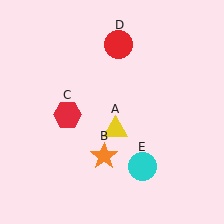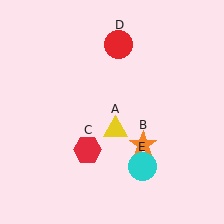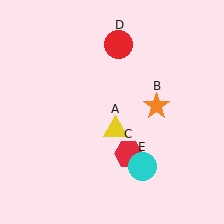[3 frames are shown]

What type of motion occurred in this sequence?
The orange star (object B), red hexagon (object C) rotated counterclockwise around the center of the scene.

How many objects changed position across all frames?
2 objects changed position: orange star (object B), red hexagon (object C).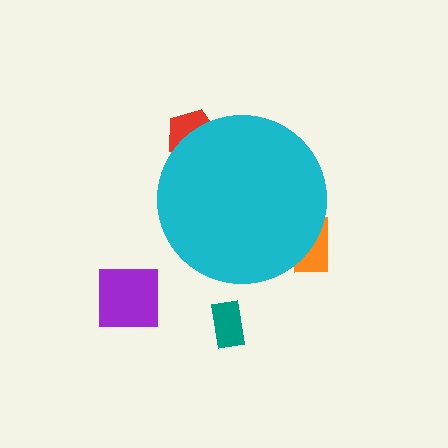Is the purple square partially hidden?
No, the purple square is fully visible.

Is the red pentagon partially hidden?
Yes, the red pentagon is partially hidden behind the cyan circle.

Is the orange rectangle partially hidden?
Yes, the orange rectangle is partially hidden behind the cyan circle.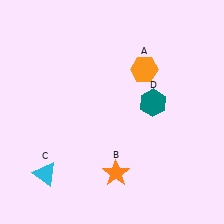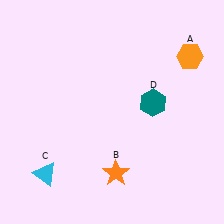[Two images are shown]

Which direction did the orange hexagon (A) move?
The orange hexagon (A) moved right.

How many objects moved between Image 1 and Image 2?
1 object moved between the two images.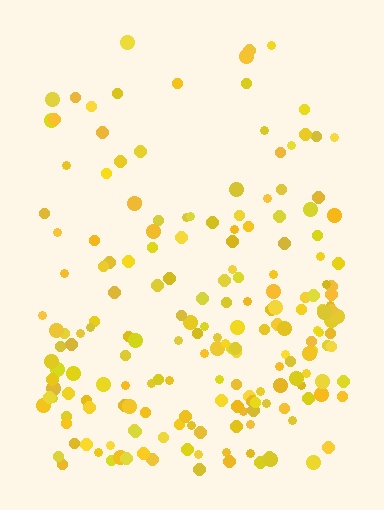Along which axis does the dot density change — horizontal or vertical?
Vertical.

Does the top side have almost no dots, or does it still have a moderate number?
Still a moderate number, just noticeably fewer than the bottom.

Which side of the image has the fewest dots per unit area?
The top.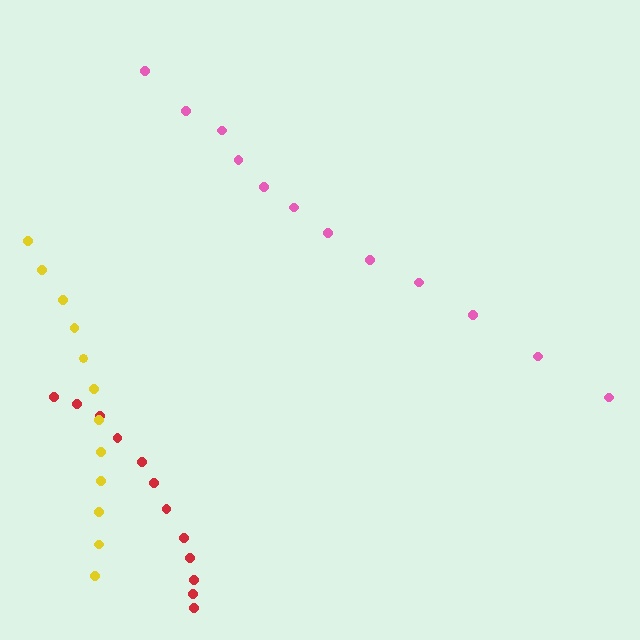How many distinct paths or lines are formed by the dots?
There are 3 distinct paths.